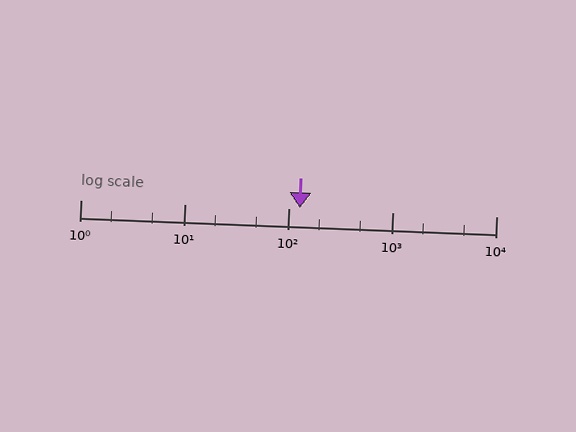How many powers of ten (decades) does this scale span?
The scale spans 4 decades, from 1 to 10000.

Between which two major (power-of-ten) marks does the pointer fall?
The pointer is between 100 and 1000.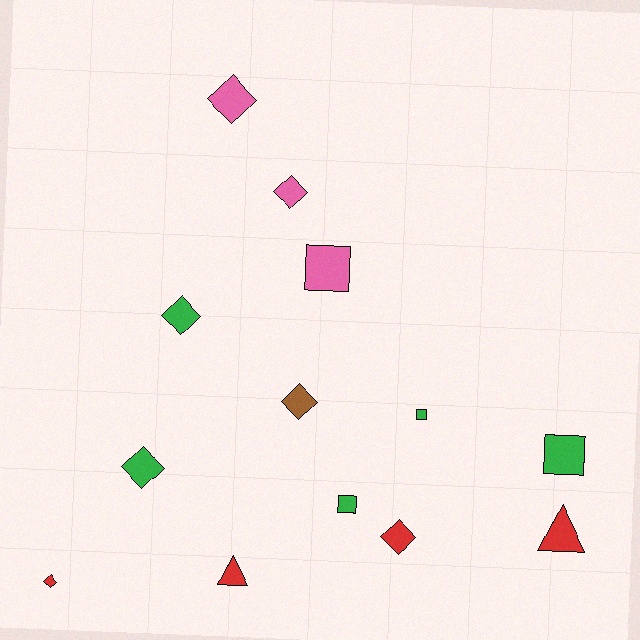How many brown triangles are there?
There are no brown triangles.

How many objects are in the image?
There are 13 objects.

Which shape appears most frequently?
Diamond, with 7 objects.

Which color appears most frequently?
Green, with 5 objects.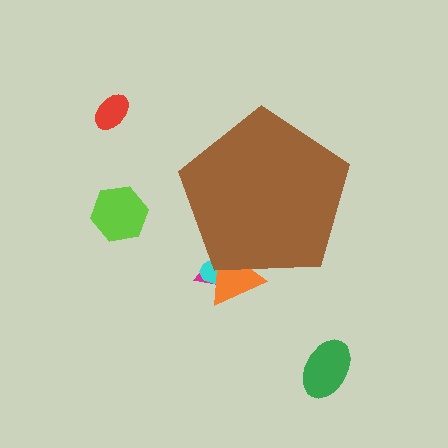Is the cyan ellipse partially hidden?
Yes, the cyan ellipse is partially hidden behind the brown pentagon.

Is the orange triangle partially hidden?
Yes, the orange triangle is partially hidden behind the brown pentagon.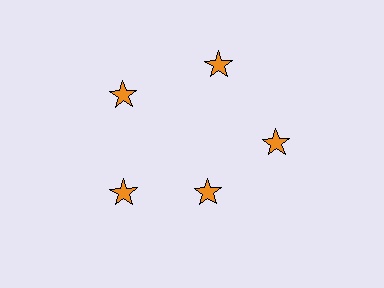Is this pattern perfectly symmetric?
No. The 5 orange stars are arranged in a ring, but one element near the 5 o'clock position is pulled inward toward the center, breaking the 5-fold rotational symmetry.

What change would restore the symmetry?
The symmetry would be restored by moving it outward, back onto the ring so that all 5 stars sit at equal angles and equal distance from the center.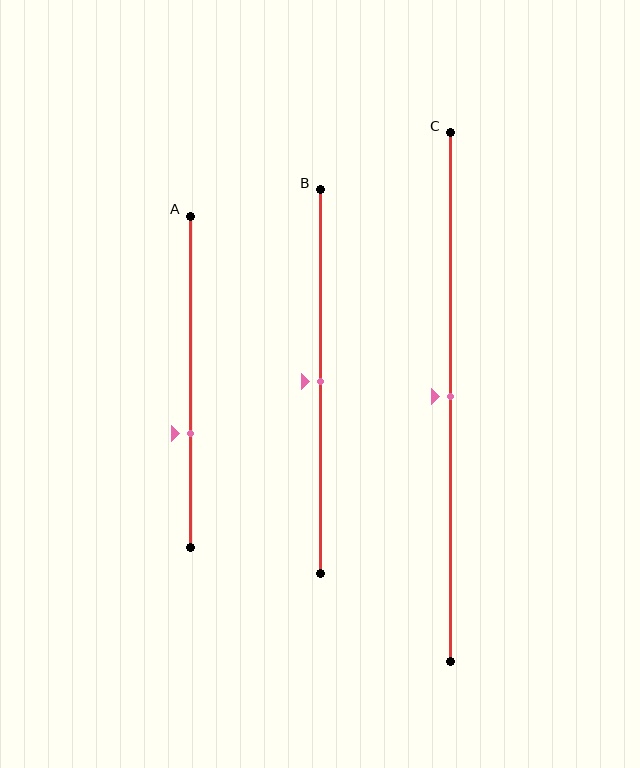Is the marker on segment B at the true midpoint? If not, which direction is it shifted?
Yes, the marker on segment B is at the true midpoint.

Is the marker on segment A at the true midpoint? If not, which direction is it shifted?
No, the marker on segment A is shifted downward by about 15% of the segment length.